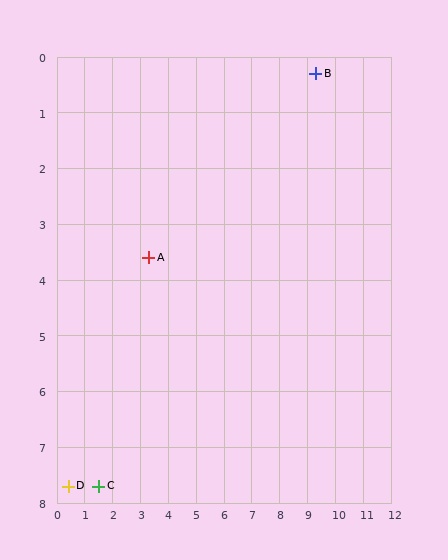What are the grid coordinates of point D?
Point D is at approximately (0.4, 7.7).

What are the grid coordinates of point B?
Point B is at approximately (9.3, 0.3).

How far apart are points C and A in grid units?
Points C and A are about 4.5 grid units apart.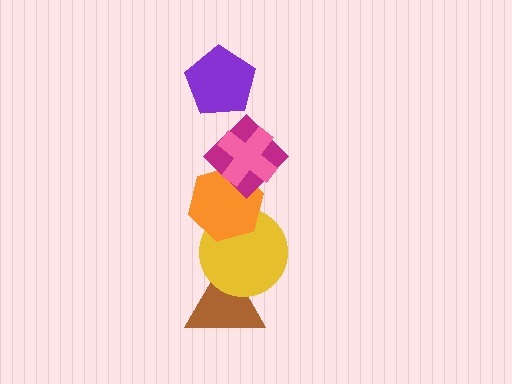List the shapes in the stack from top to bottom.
From top to bottom: the purple pentagon, the pink cross, the magenta diamond, the orange hexagon, the yellow circle, the brown triangle.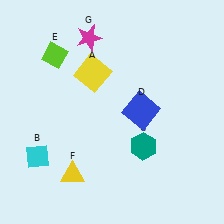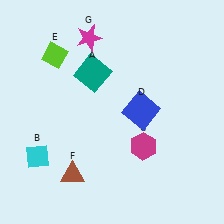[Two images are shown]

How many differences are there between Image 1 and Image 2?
There are 3 differences between the two images.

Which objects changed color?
A changed from yellow to teal. C changed from teal to magenta. F changed from yellow to brown.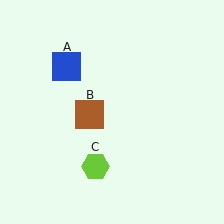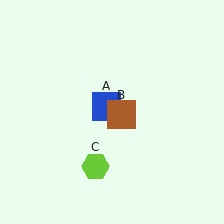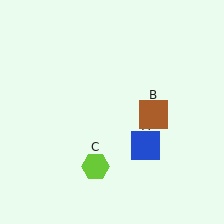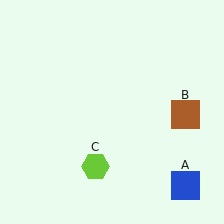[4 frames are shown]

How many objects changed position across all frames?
2 objects changed position: blue square (object A), brown square (object B).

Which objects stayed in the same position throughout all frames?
Lime hexagon (object C) remained stationary.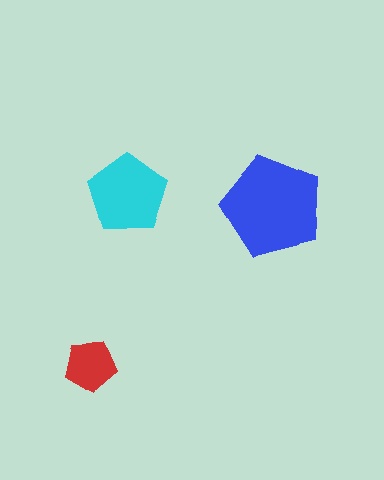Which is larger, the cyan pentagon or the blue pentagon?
The blue one.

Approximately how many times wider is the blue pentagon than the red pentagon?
About 2 times wider.